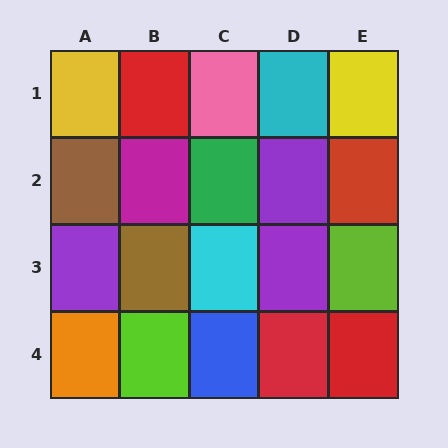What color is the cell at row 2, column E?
Red.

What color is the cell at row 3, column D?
Purple.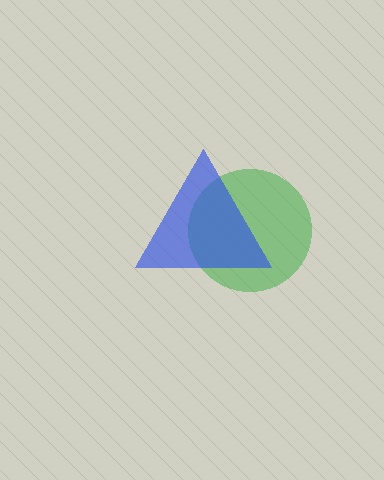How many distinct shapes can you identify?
There are 2 distinct shapes: a green circle, a blue triangle.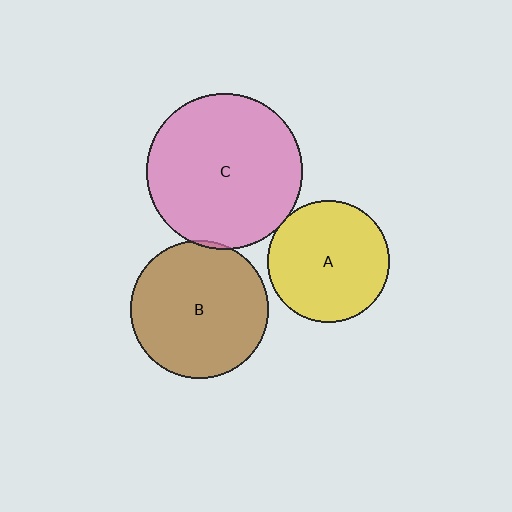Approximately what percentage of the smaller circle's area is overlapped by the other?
Approximately 5%.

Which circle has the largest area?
Circle C (pink).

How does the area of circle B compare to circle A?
Approximately 1.3 times.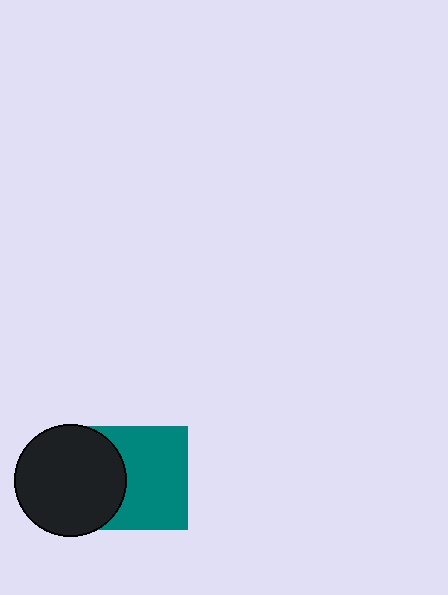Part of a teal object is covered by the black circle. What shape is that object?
It is a square.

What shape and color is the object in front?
The object in front is a black circle.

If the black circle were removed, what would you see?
You would see the complete teal square.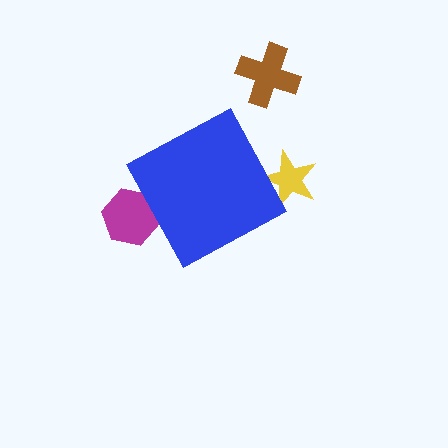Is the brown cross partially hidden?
No, the brown cross is fully visible.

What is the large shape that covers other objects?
A blue diamond.